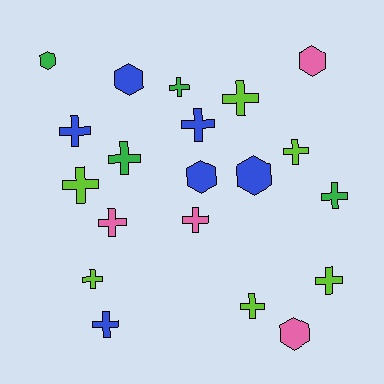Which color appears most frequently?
Lime, with 6 objects.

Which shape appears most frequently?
Cross, with 14 objects.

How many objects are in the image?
There are 20 objects.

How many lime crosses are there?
There are 6 lime crosses.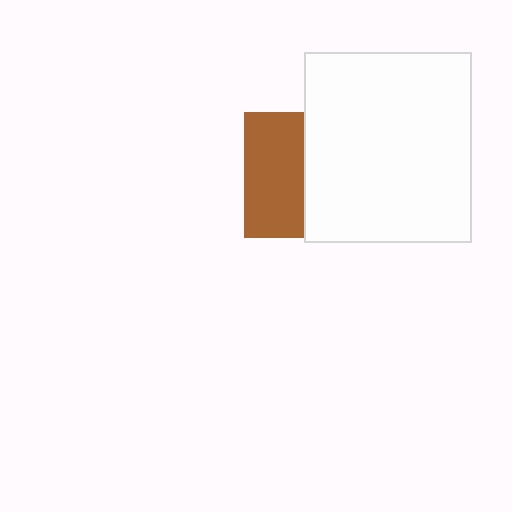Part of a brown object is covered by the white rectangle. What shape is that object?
It is a square.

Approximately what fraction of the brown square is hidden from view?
Roughly 52% of the brown square is hidden behind the white rectangle.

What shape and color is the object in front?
The object in front is a white rectangle.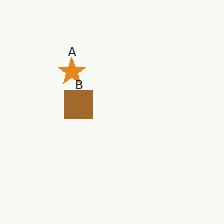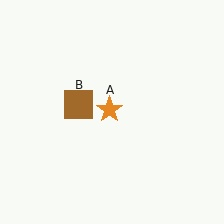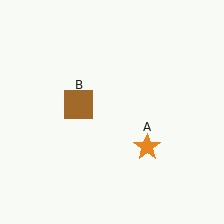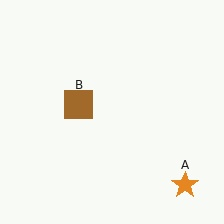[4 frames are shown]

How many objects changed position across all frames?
1 object changed position: orange star (object A).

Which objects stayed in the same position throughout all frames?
Brown square (object B) remained stationary.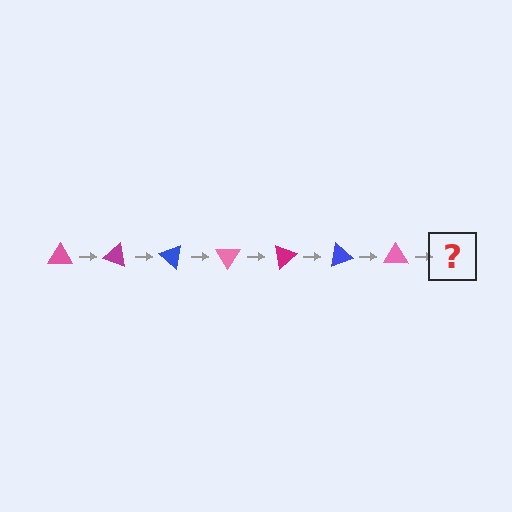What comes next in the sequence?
The next element should be a magenta triangle, rotated 140 degrees from the start.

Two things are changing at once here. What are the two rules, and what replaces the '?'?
The two rules are that it rotates 20 degrees each step and the color cycles through pink, magenta, and blue. The '?' should be a magenta triangle, rotated 140 degrees from the start.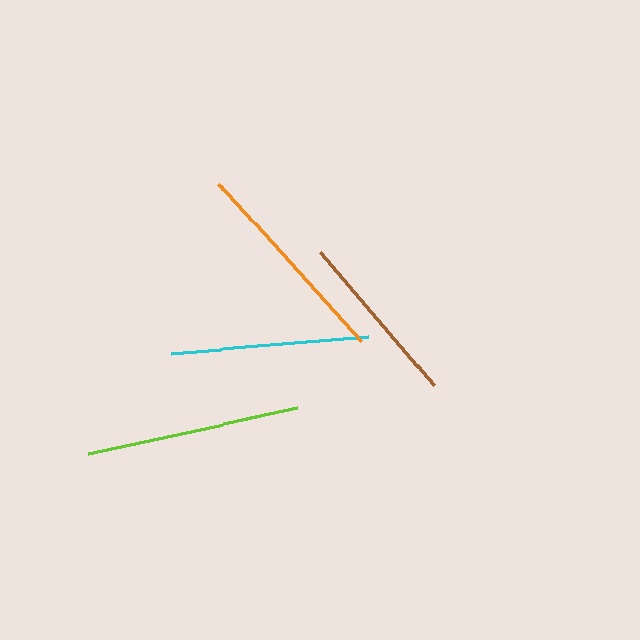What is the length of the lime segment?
The lime segment is approximately 214 pixels long.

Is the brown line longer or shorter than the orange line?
The orange line is longer than the brown line.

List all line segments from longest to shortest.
From longest to shortest: lime, orange, cyan, brown.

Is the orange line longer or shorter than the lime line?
The lime line is longer than the orange line.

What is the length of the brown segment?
The brown segment is approximately 175 pixels long.